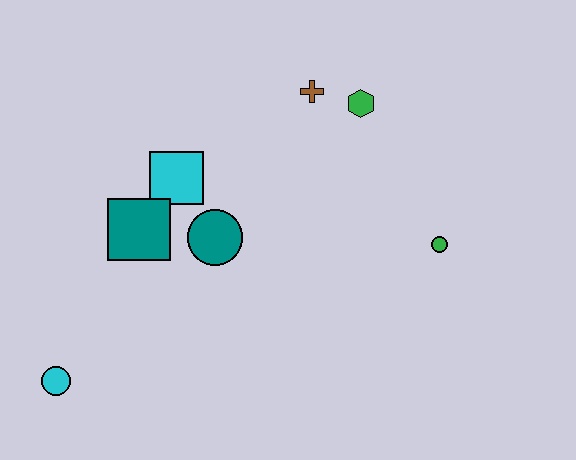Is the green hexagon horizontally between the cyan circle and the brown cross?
No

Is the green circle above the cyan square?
No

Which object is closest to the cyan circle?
The teal square is closest to the cyan circle.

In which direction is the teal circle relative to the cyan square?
The teal circle is below the cyan square.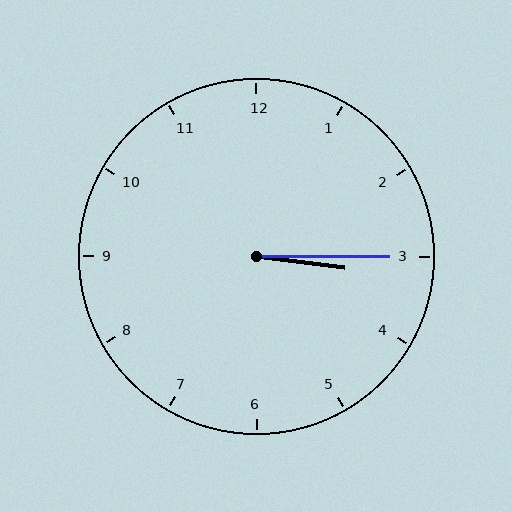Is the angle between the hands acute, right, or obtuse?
It is acute.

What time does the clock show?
3:15.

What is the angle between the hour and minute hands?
Approximately 8 degrees.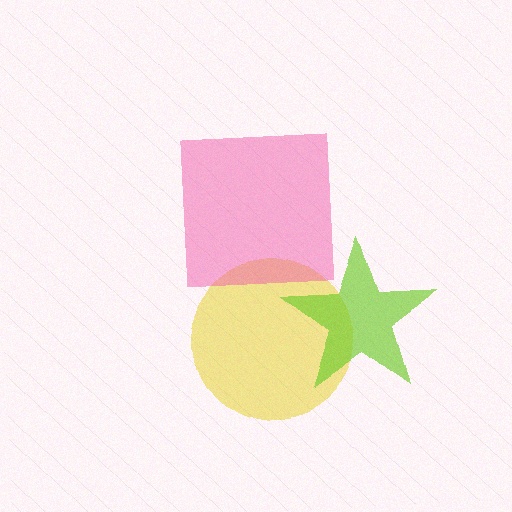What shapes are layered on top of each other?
The layered shapes are: a yellow circle, a pink square, a lime star.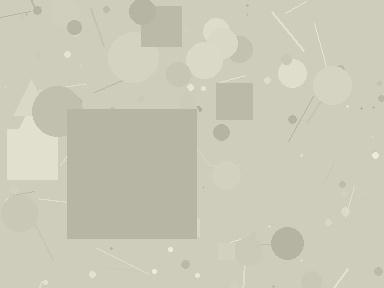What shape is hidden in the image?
A square is hidden in the image.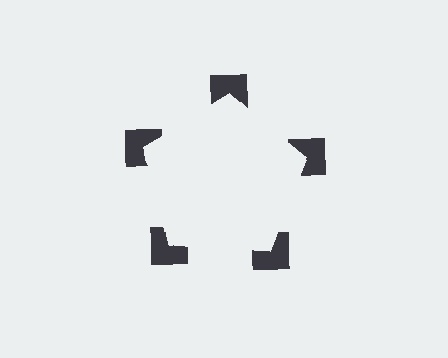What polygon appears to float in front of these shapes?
An illusory pentagon — its edges are inferred from the aligned wedge cuts in the notched squares, not physically drawn.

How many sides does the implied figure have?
5 sides.